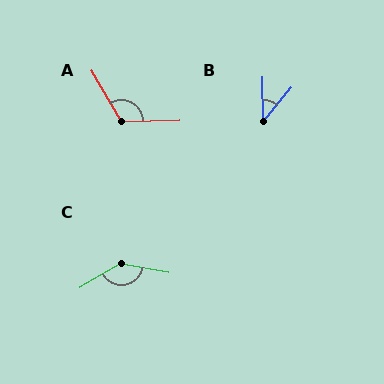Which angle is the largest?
C, at approximately 139 degrees.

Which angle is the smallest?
B, at approximately 40 degrees.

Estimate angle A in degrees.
Approximately 119 degrees.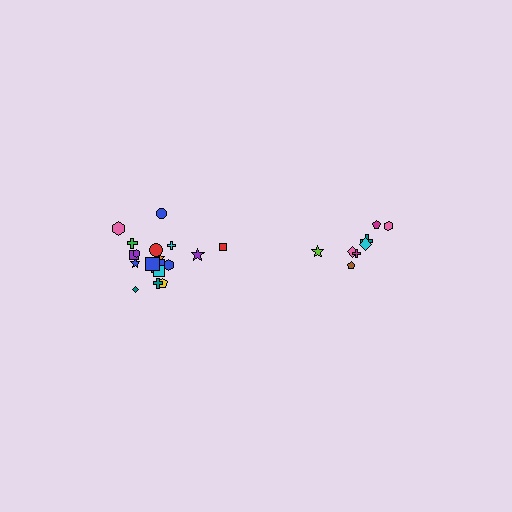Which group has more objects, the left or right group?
The left group.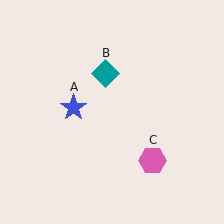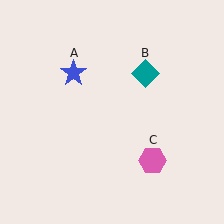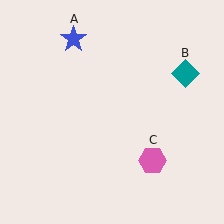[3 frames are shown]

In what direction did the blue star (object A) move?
The blue star (object A) moved up.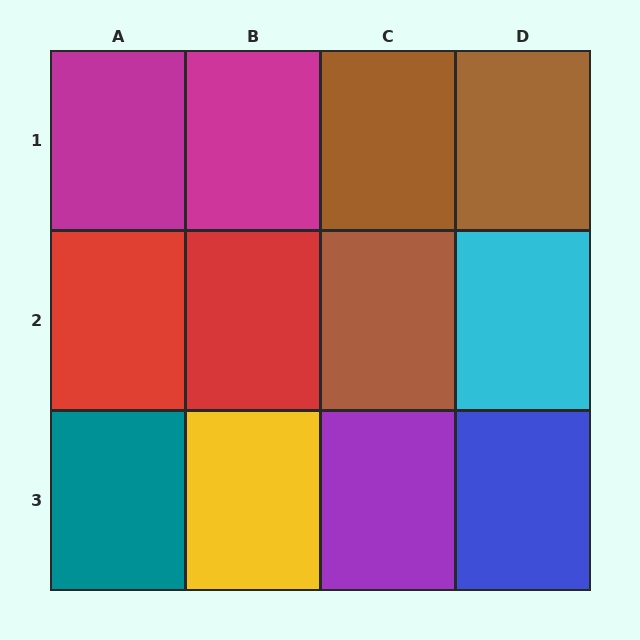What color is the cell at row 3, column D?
Blue.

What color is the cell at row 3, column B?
Yellow.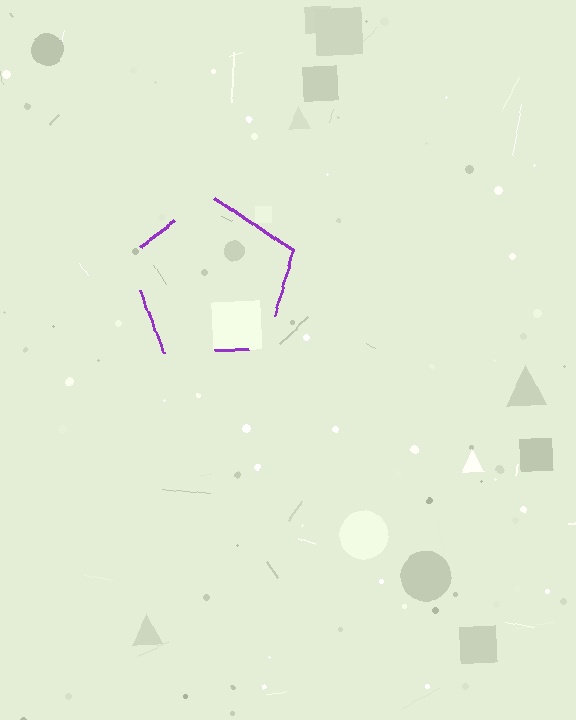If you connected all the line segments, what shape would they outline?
They would outline a pentagon.